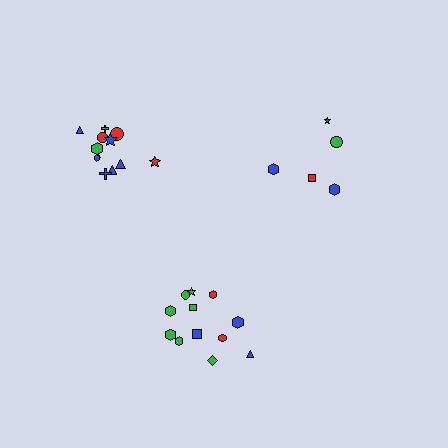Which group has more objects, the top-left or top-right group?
The top-left group.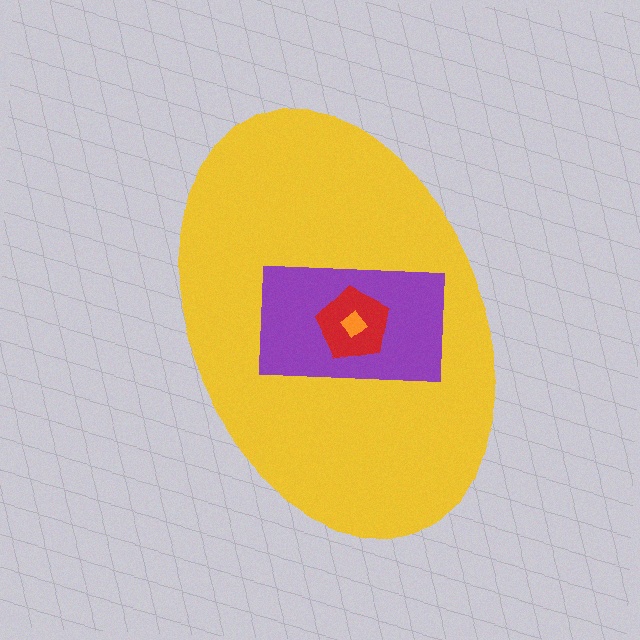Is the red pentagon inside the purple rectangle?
Yes.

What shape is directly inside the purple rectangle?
The red pentagon.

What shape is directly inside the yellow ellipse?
The purple rectangle.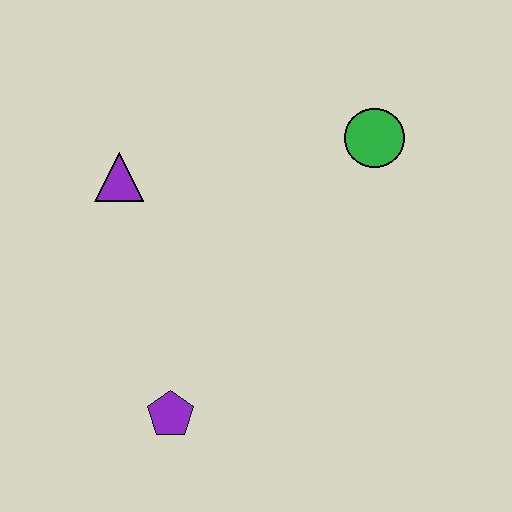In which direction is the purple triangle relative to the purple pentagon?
The purple triangle is above the purple pentagon.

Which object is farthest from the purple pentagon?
The green circle is farthest from the purple pentagon.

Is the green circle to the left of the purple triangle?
No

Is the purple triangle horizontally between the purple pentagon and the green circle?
No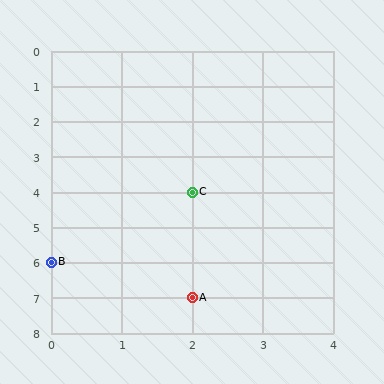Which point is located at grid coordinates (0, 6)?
Point B is at (0, 6).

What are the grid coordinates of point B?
Point B is at grid coordinates (0, 6).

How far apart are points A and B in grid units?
Points A and B are 2 columns and 1 row apart (about 2.2 grid units diagonally).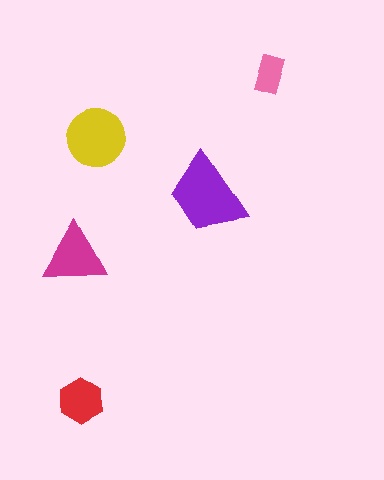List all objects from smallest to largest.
The pink rectangle, the red hexagon, the magenta triangle, the yellow circle, the purple trapezoid.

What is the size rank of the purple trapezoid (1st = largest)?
1st.